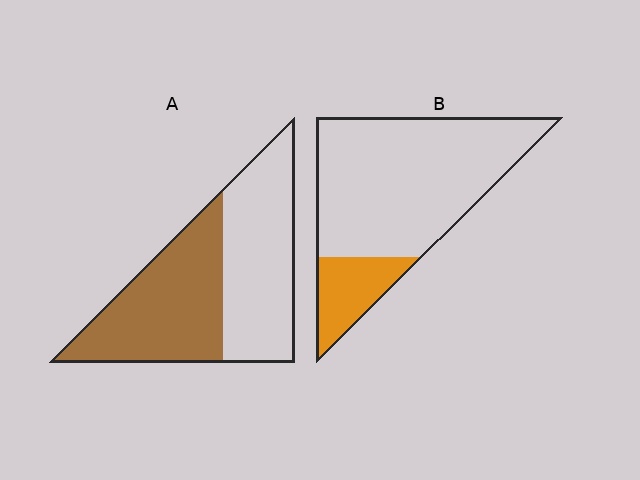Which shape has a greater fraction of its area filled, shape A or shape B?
Shape A.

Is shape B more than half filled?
No.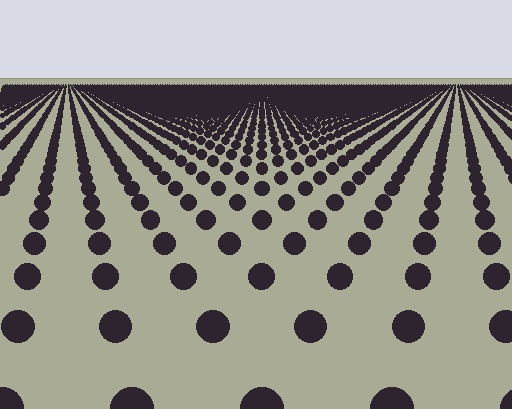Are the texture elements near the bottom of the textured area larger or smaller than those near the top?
Larger. Near the bottom, elements are closer to the viewer and appear at a bigger on-screen size.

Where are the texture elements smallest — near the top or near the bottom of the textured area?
Near the top.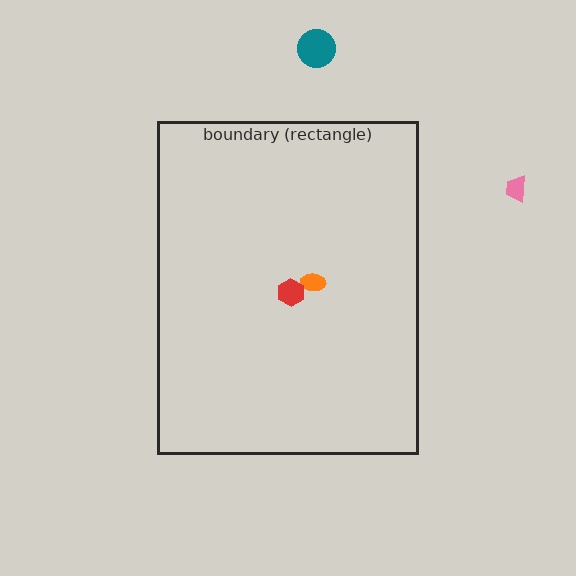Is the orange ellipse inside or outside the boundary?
Inside.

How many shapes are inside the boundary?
2 inside, 2 outside.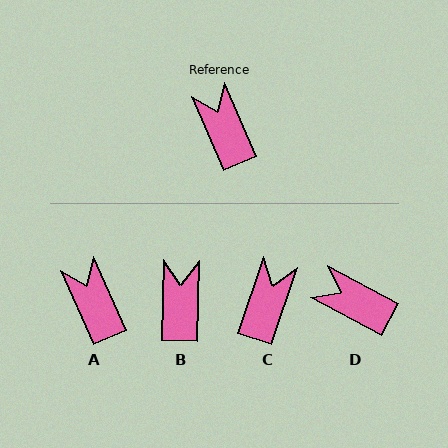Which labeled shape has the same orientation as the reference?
A.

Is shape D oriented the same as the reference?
No, it is off by about 38 degrees.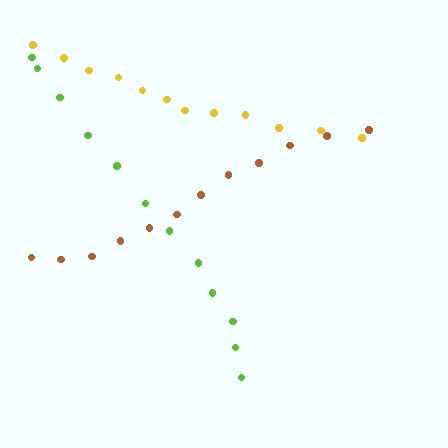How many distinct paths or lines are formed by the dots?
There are 3 distinct paths.